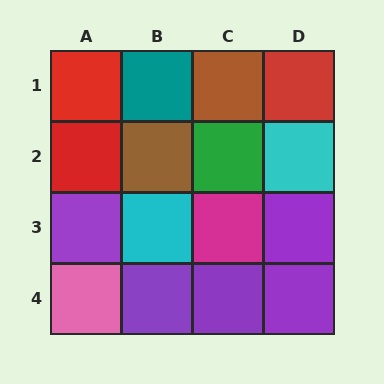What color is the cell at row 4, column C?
Purple.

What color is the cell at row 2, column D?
Cyan.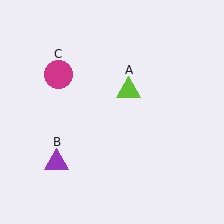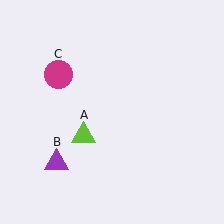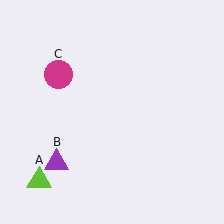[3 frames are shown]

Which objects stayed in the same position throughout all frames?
Purple triangle (object B) and magenta circle (object C) remained stationary.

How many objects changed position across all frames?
1 object changed position: lime triangle (object A).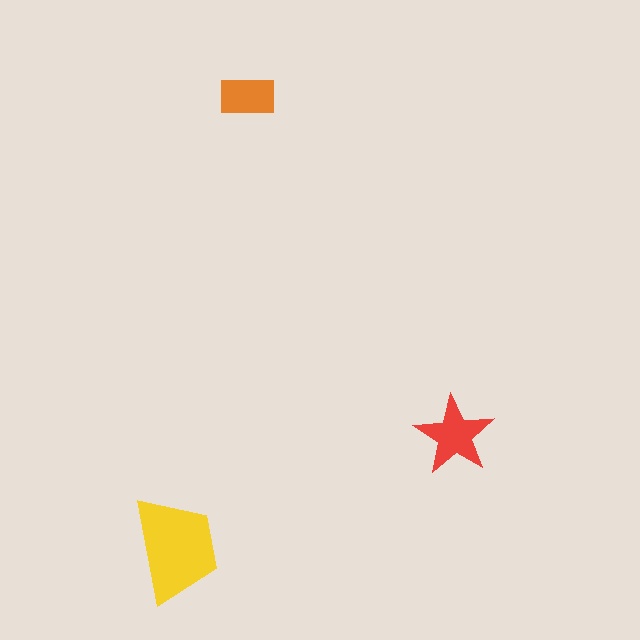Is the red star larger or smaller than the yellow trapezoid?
Smaller.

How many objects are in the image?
There are 3 objects in the image.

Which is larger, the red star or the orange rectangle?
The red star.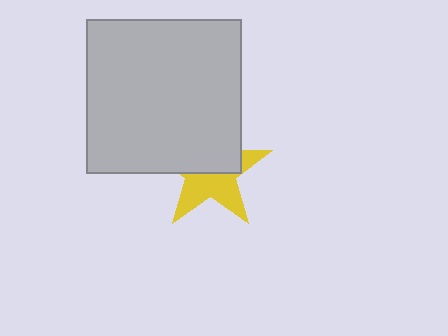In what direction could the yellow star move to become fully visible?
The yellow star could move down. That would shift it out from behind the light gray rectangle entirely.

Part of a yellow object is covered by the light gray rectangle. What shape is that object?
It is a star.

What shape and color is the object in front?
The object in front is a light gray rectangle.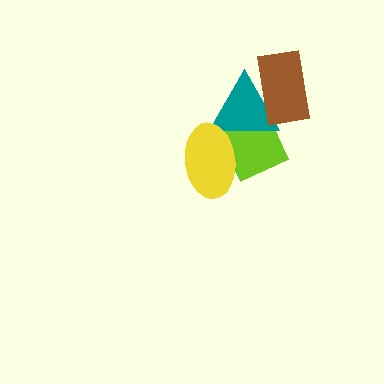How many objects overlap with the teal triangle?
3 objects overlap with the teal triangle.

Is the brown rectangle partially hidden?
No, no other shape covers it.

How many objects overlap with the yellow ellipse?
2 objects overlap with the yellow ellipse.